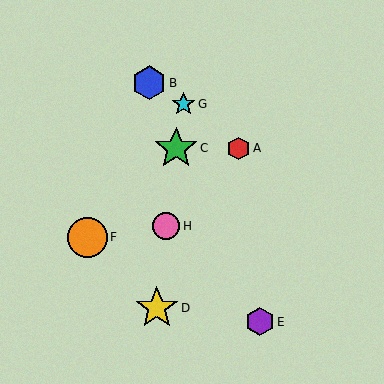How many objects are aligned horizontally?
2 objects (A, C) are aligned horizontally.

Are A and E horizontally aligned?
No, A is at y≈148 and E is at y≈322.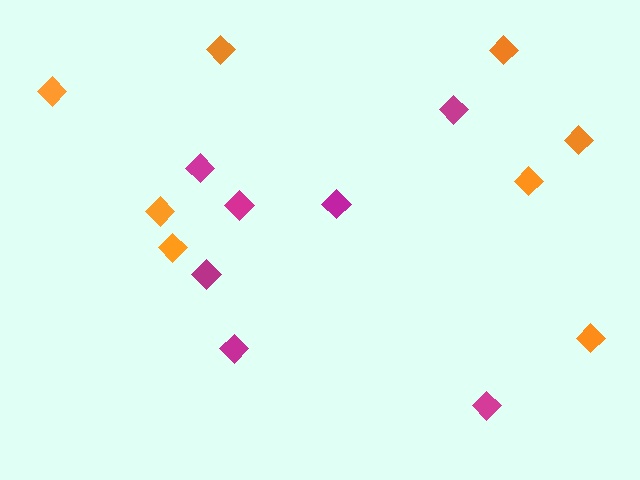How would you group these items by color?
There are 2 groups: one group of orange diamonds (8) and one group of magenta diamonds (7).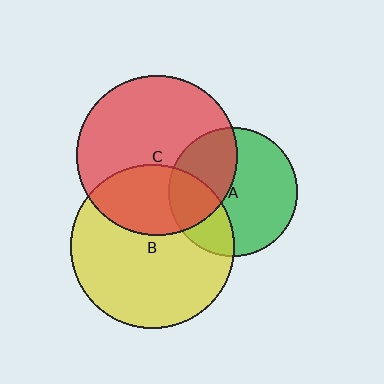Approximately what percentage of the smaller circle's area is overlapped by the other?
Approximately 40%.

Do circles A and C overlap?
Yes.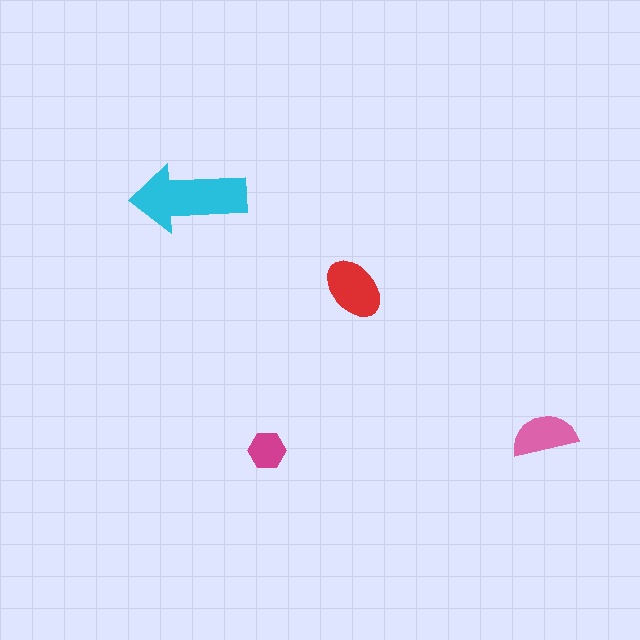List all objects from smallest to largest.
The magenta hexagon, the pink semicircle, the red ellipse, the cyan arrow.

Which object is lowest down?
The magenta hexagon is bottommost.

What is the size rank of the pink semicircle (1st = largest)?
3rd.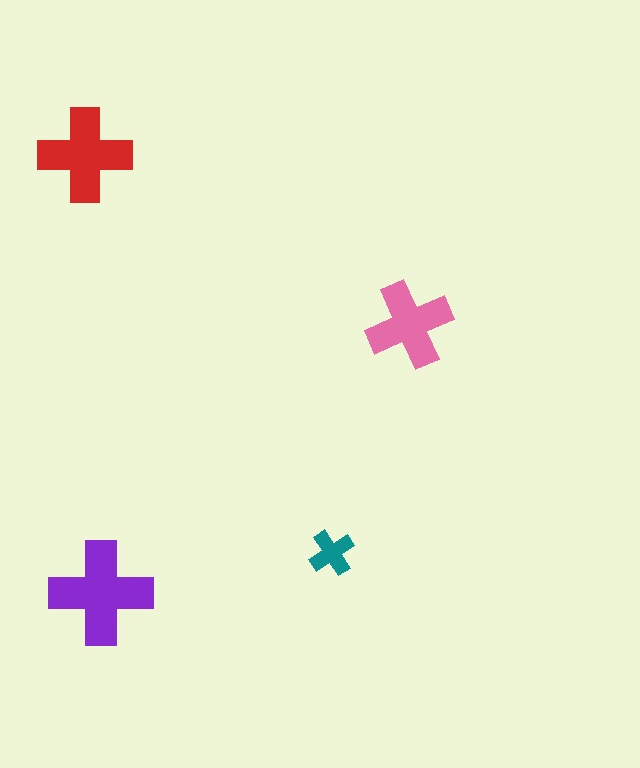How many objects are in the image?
There are 4 objects in the image.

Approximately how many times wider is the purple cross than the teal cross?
About 2.5 times wider.